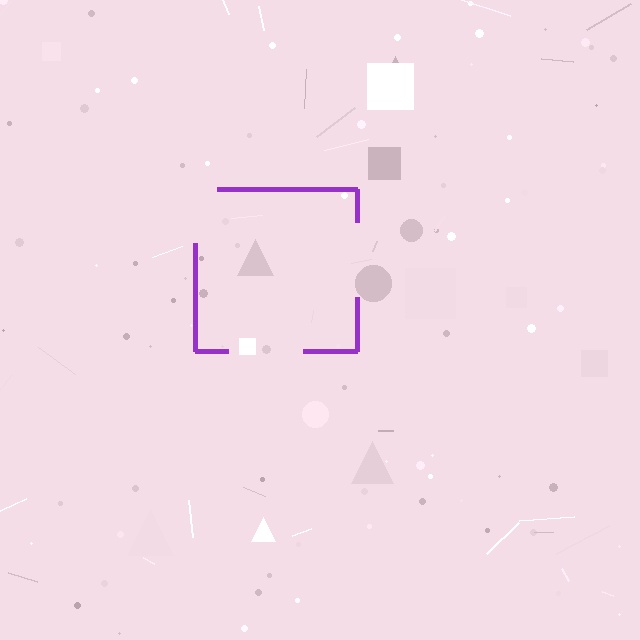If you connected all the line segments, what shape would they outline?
They would outline a square.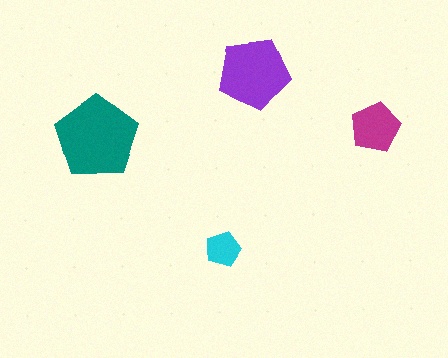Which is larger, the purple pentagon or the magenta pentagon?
The purple one.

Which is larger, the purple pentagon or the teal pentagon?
The teal one.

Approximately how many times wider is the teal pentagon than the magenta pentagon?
About 1.5 times wider.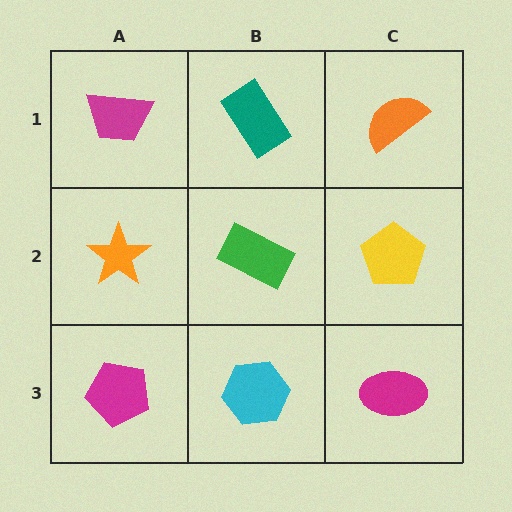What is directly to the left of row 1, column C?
A teal rectangle.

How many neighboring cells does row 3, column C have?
2.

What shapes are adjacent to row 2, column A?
A magenta trapezoid (row 1, column A), a magenta pentagon (row 3, column A), a green rectangle (row 2, column B).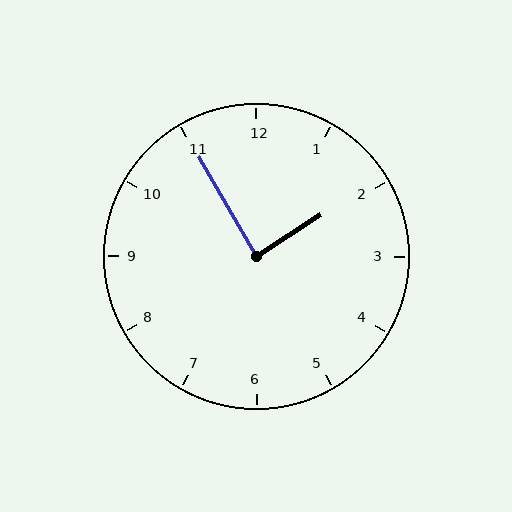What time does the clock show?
1:55.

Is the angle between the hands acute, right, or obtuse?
It is right.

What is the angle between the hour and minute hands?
Approximately 88 degrees.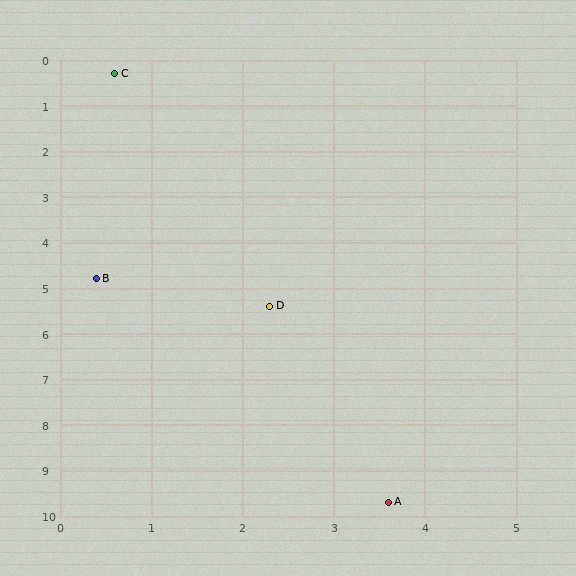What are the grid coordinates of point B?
Point B is at approximately (0.4, 4.8).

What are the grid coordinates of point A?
Point A is at approximately (3.6, 9.7).